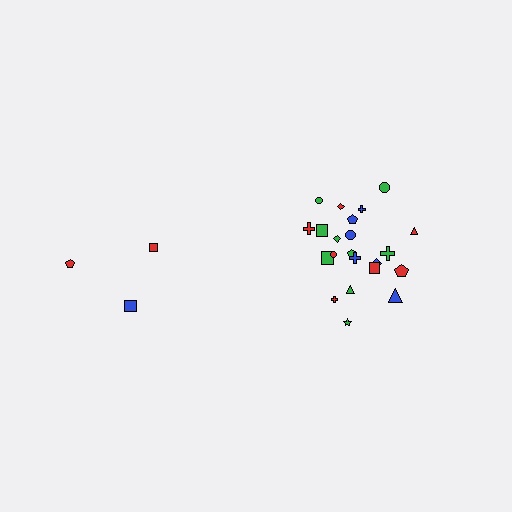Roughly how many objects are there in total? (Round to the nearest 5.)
Roughly 25 objects in total.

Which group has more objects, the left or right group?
The right group.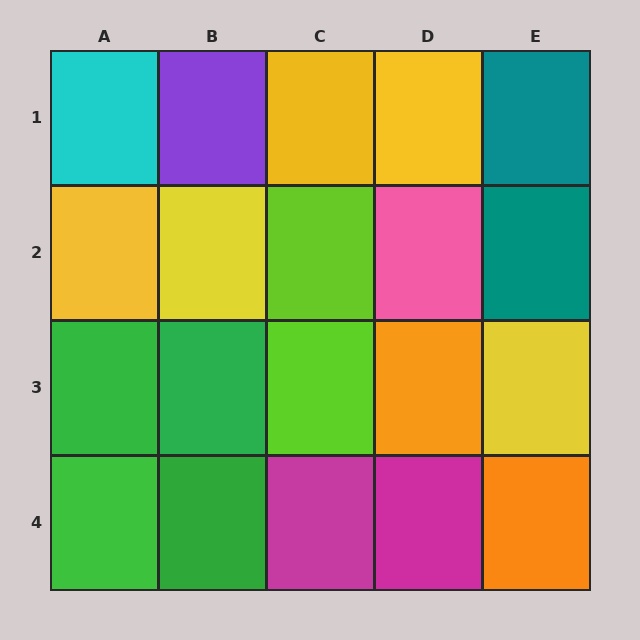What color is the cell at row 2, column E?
Teal.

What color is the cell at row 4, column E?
Orange.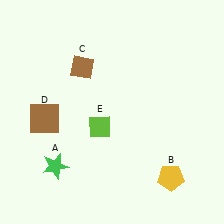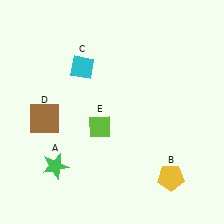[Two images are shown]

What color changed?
The diamond (C) changed from brown in Image 1 to cyan in Image 2.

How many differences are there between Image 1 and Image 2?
There is 1 difference between the two images.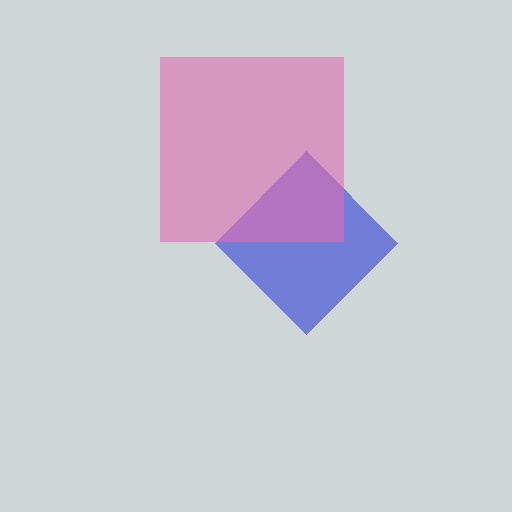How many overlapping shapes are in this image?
There are 2 overlapping shapes in the image.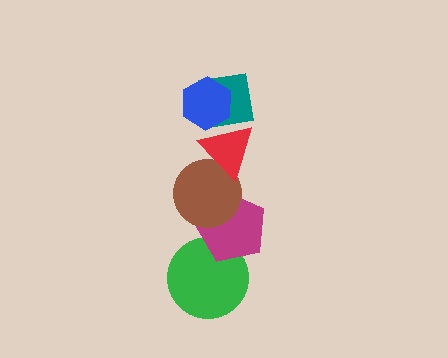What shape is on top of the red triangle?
The teal square is on top of the red triangle.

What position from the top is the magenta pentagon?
The magenta pentagon is 5th from the top.